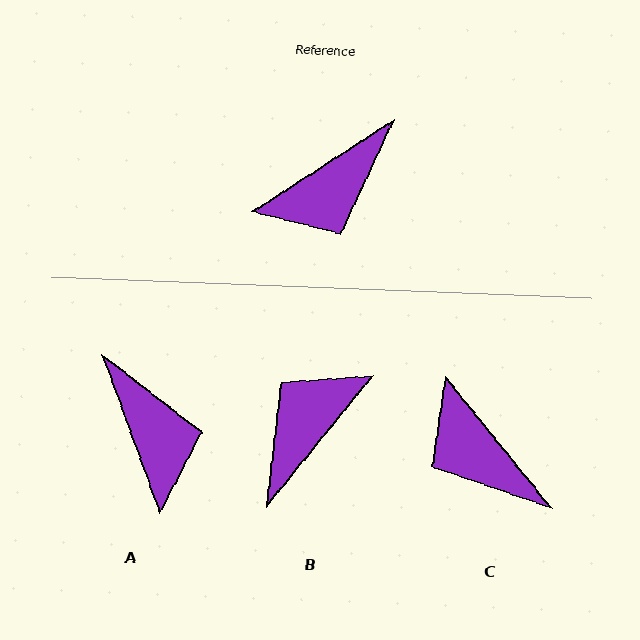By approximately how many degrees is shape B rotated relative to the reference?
Approximately 162 degrees clockwise.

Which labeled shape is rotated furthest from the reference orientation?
B, about 162 degrees away.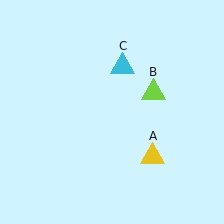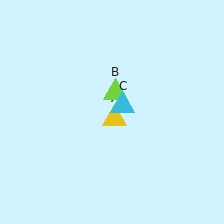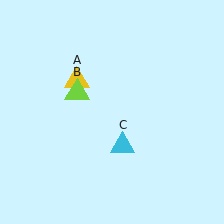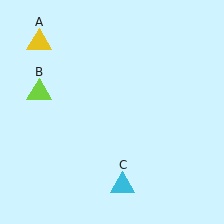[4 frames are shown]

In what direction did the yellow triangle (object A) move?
The yellow triangle (object A) moved up and to the left.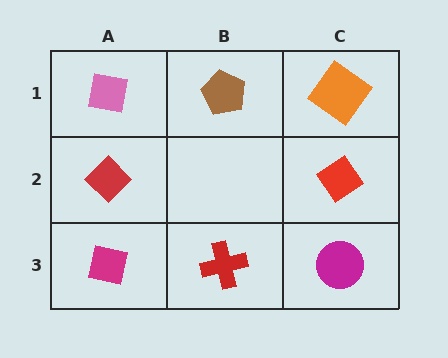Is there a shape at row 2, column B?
No, that cell is empty.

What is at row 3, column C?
A magenta circle.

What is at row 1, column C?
An orange diamond.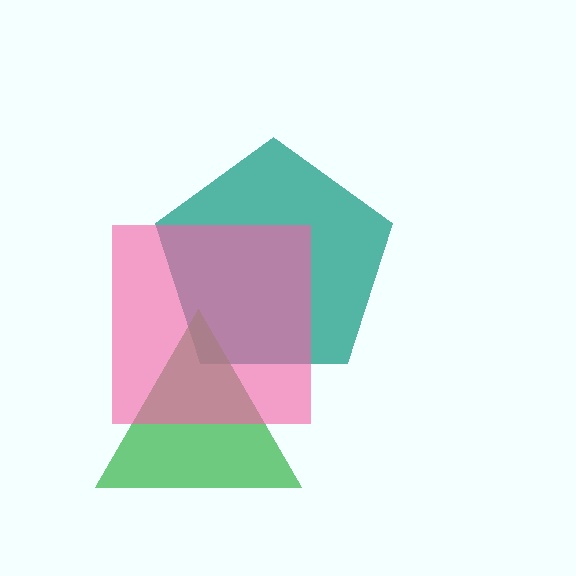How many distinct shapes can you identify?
There are 3 distinct shapes: a teal pentagon, a green triangle, a pink square.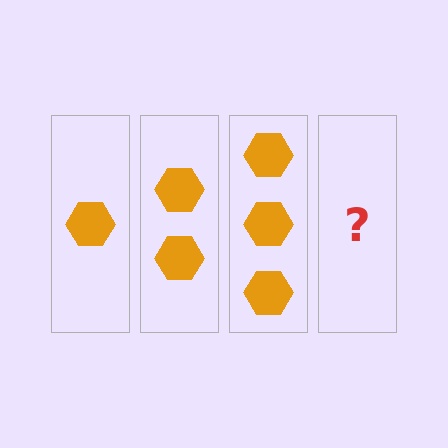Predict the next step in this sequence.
The next step is 4 hexagons.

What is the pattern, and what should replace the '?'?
The pattern is that each step adds one more hexagon. The '?' should be 4 hexagons.